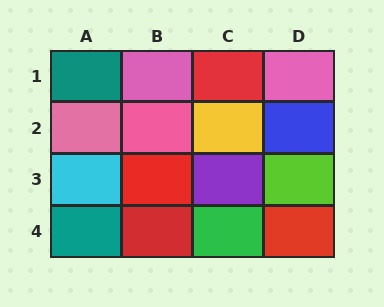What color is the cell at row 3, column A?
Cyan.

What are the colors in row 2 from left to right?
Pink, pink, yellow, blue.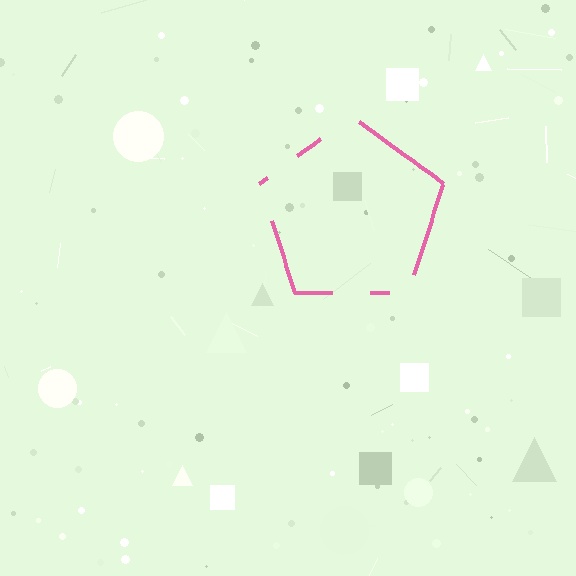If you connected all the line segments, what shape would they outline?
They would outline a pentagon.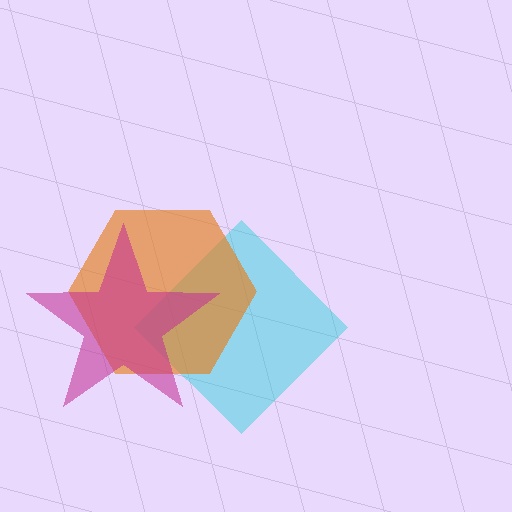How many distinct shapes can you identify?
There are 3 distinct shapes: a cyan diamond, an orange hexagon, a magenta star.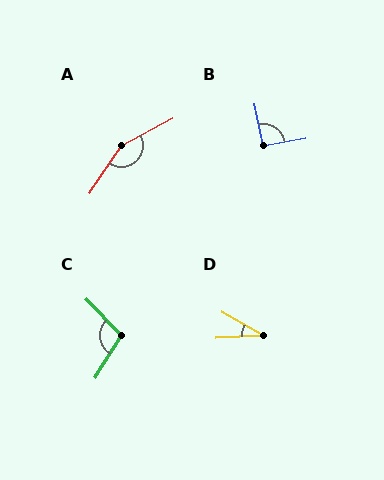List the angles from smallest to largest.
D (33°), B (92°), C (104°), A (152°).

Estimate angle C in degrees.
Approximately 104 degrees.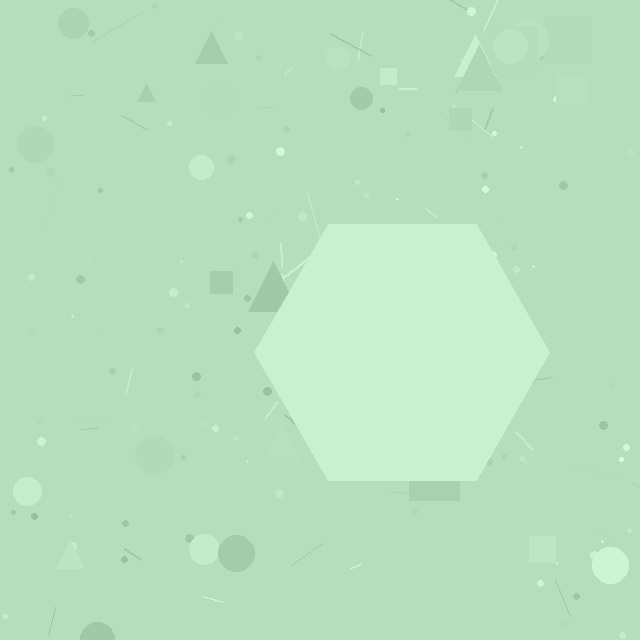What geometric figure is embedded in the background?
A hexagon is embedded in the background.